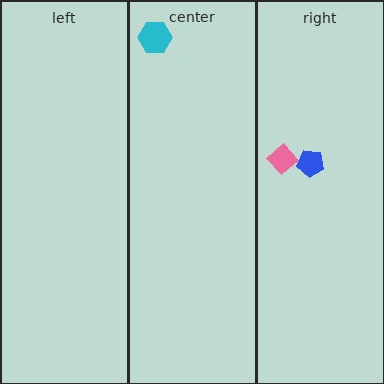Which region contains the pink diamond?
The right region.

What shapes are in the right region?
The blue pentagon, the pink diamond.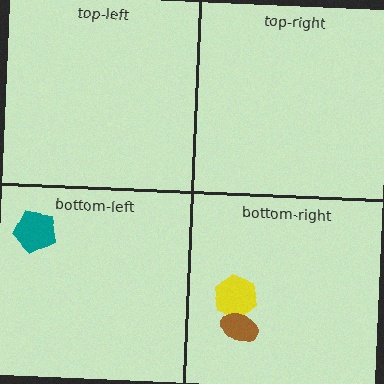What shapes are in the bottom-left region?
The teal pentagon.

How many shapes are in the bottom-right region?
2.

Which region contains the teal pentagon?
The bottom-left region.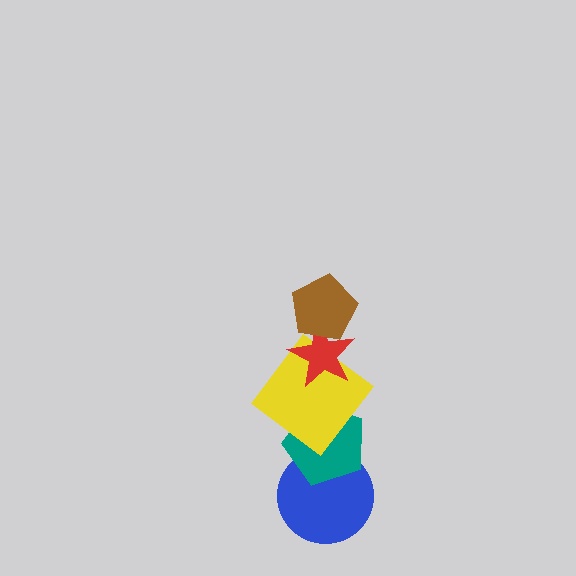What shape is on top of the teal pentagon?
The yellow diamond is on top of the teal pentagon.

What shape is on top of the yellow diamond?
The red star is on top of the yellow diamond.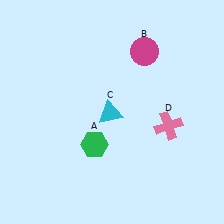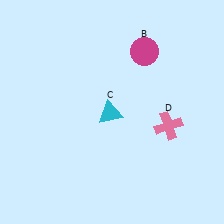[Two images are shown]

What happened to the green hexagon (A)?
The green hexagon (A) was removed in Image 2. It was in the bottom-left area of Image 1.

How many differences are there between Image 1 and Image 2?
There is 1 difference between the two images.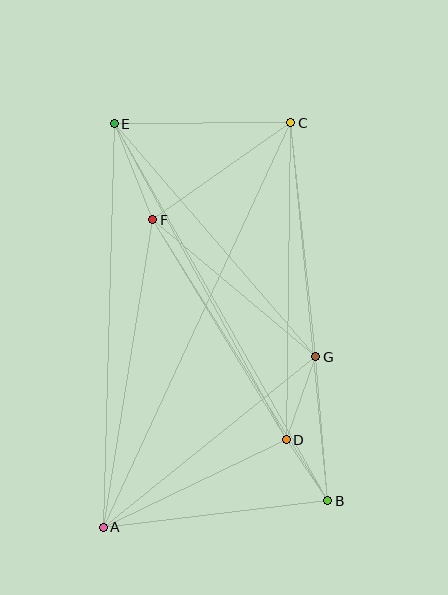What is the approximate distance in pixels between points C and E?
The distance between C and E is approximately 176 pixels.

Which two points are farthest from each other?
Points A and C are farthest from each other.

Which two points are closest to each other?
Points B and D are closest to each other.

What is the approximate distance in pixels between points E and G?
The distance between E and G is approximately 308 pixels.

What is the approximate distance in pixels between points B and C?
The distance between B and C is approximately 380 pixels.